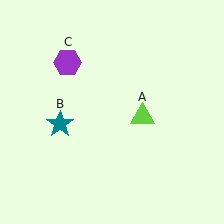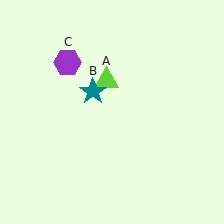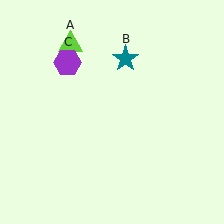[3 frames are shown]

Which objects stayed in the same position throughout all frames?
Purple hexagon (object C) remained stationary.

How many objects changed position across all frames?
2 objects changed position: lime triangle (object A), teal star (object B).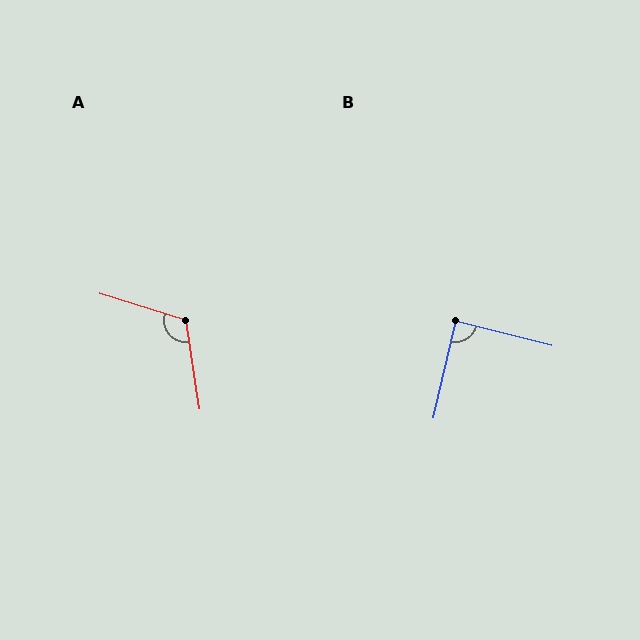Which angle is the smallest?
B, at approximately 88 degrees.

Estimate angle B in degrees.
Approximately 88 degrees.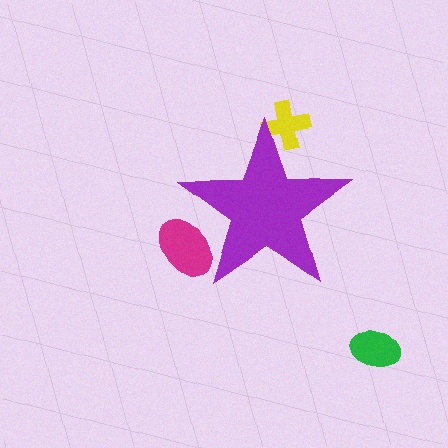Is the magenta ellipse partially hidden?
Yes, the magenta ellipse is partially hidden behind the purple star.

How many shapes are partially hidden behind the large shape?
2 shapes are partially hidden.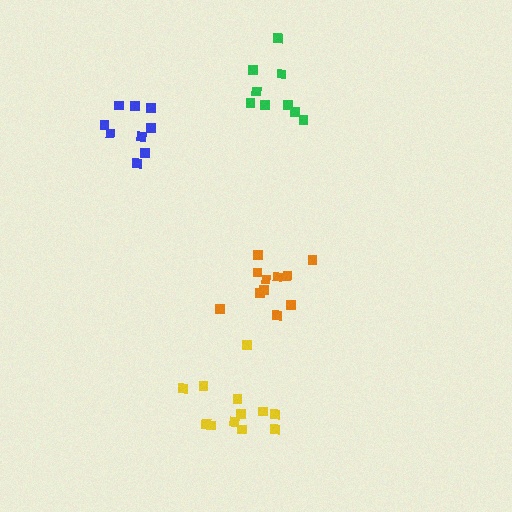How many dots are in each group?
Group 1: 9 dots, Group 2: 11 dots, Group 3: 12 dots, Group 4: 9 dots (41 total).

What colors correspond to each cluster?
The clusters are colored: blue, orange, yellow, green.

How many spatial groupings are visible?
There are 4 spatial groupings.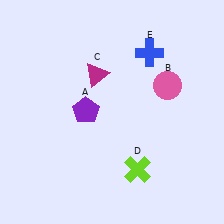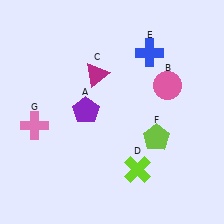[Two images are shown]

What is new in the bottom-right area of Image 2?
A lime pentagon (F) was added in the bottom-right area of Image 2.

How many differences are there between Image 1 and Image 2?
There are 2 differences between the two images.